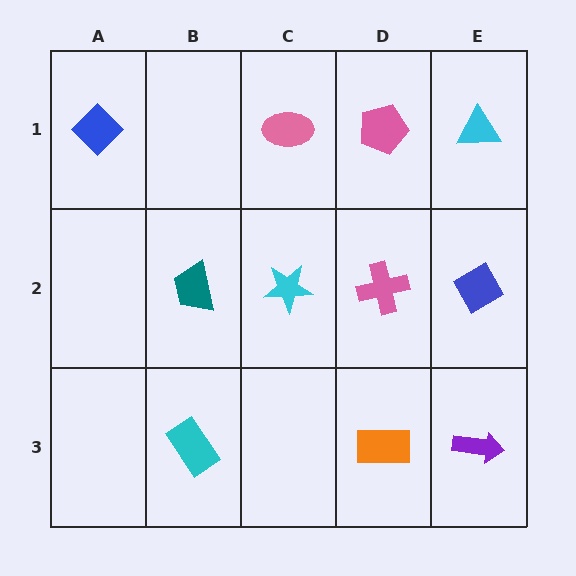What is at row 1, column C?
A pink ellipse.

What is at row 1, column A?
A blue diamond.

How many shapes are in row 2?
4 shapes.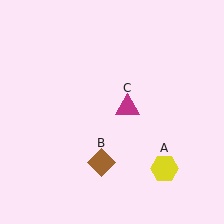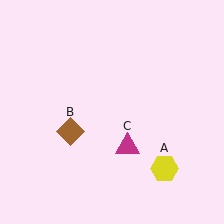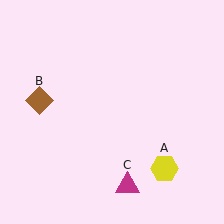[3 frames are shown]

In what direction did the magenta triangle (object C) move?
The magenta triangle (object C) moved down.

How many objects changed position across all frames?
2 objects changed position: brown diamond (object B), magenta triangle (object C).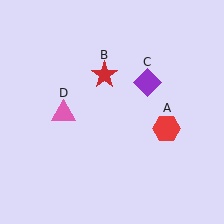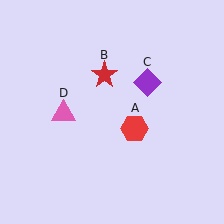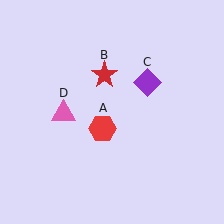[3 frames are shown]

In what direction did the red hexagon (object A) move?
The red hexagon (object A) moved left.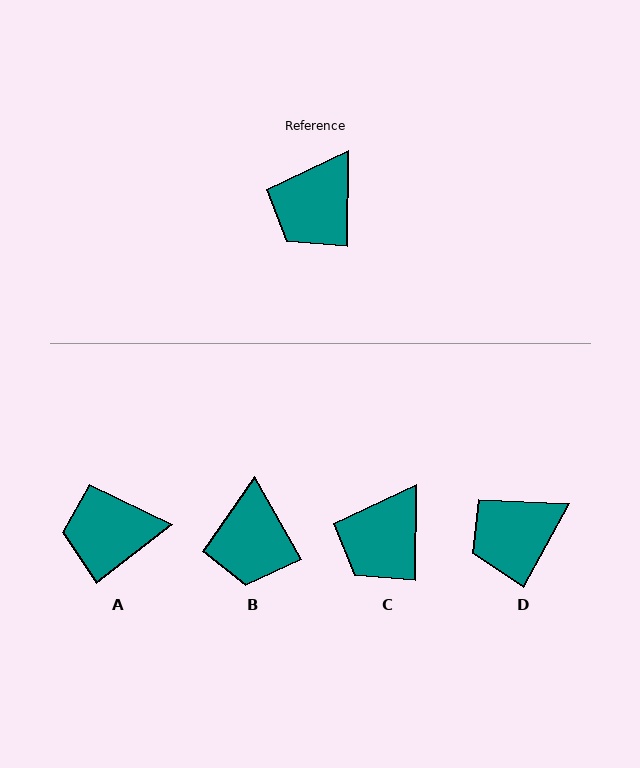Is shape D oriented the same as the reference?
No, it is off by about 28 degrees.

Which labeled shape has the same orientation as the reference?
C.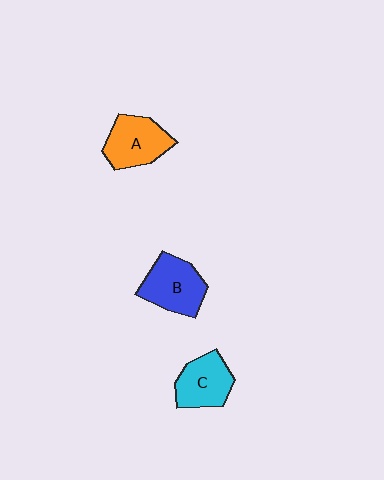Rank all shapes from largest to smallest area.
From largest to smallest: B (blue), A (orange), C (cyan).